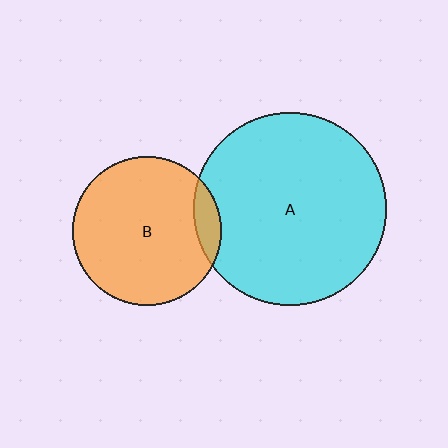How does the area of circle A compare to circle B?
Approximately 1.7 times.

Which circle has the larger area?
Circle A (cyan).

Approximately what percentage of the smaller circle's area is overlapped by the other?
Approximately 10%.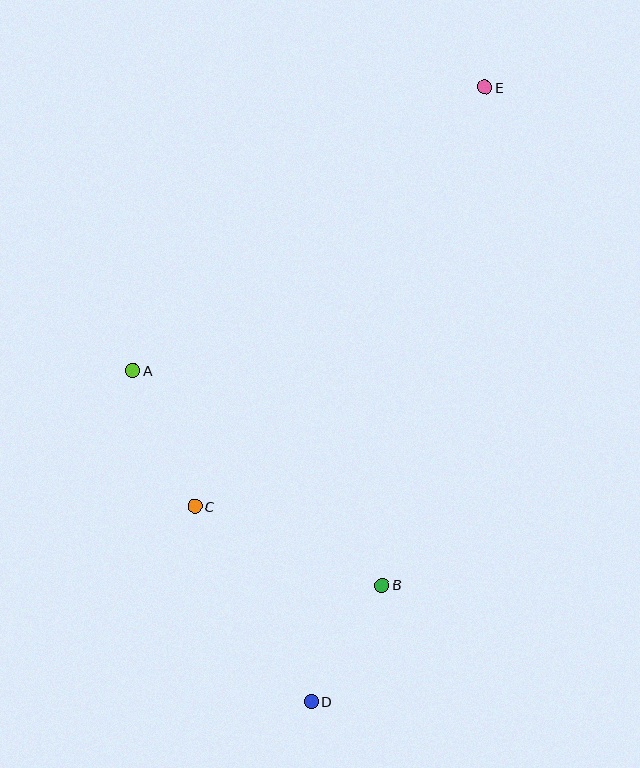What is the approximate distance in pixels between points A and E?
The distance between A and E is approximately 452 pixels.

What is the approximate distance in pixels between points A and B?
The distance between A and B is approximately 329 pixels.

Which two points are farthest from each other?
Points D and E are farthest from each other.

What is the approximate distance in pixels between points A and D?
The distance between A and D is approximately 376 pixels.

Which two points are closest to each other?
Points B and D are closest to each other.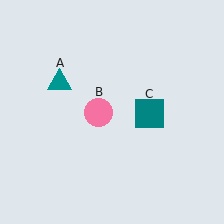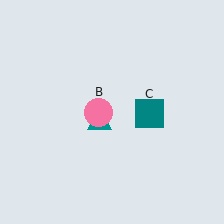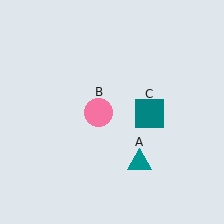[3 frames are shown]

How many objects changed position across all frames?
1 object changed position: teal triangle (object A).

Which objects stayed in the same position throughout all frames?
Pink circle (object B) and teal square (object C) remained stationary.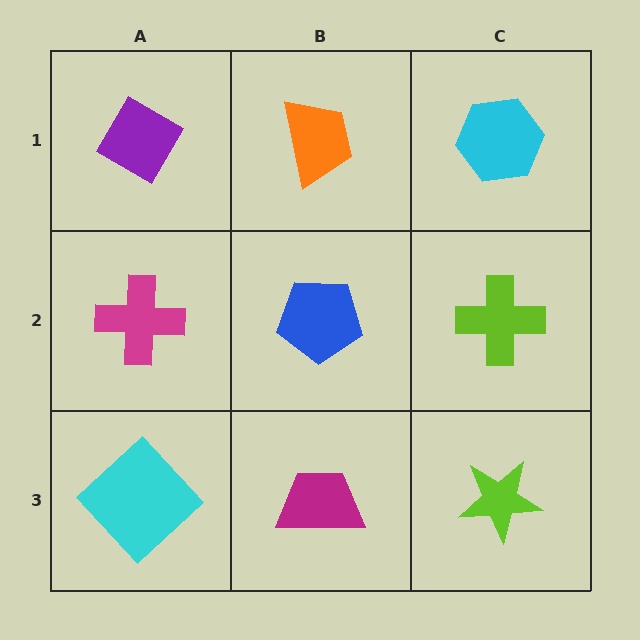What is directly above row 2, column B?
An orange trapezoid.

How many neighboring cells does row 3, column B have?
3.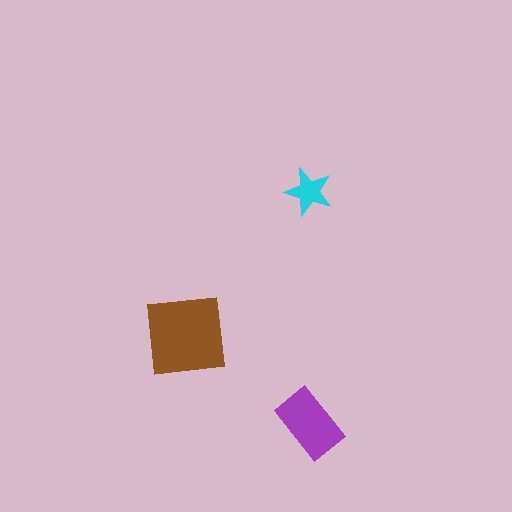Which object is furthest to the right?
The purple rectangle is rightmost.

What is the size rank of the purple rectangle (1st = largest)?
2nd.